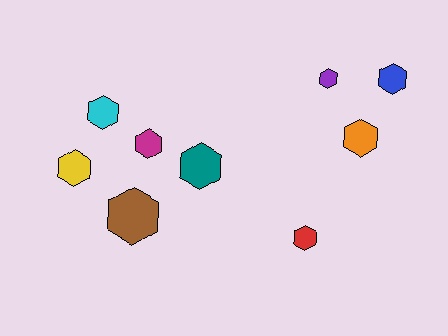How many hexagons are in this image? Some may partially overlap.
There are 9 hexagons.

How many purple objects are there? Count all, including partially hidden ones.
There is 1 purple object.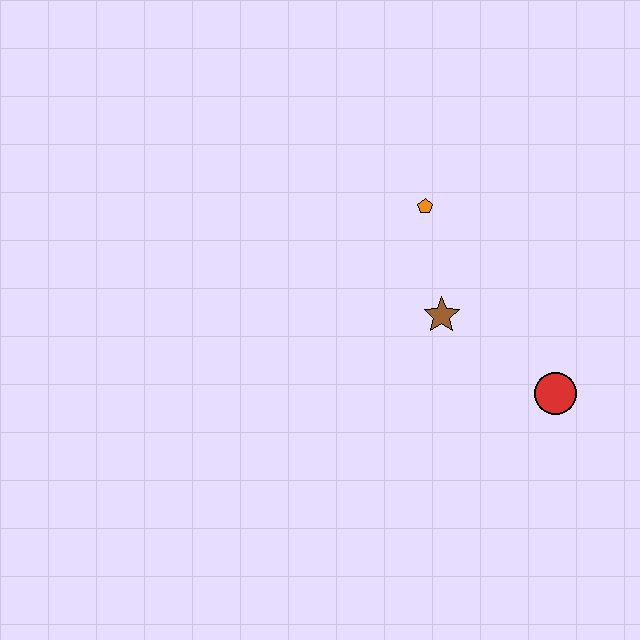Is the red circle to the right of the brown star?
Yes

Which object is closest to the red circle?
The brown star is closest to the red circle.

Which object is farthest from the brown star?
The red circle is farthest from the brown star.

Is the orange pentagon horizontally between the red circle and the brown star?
No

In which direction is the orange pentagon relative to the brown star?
The orange pentagon is above the brown star.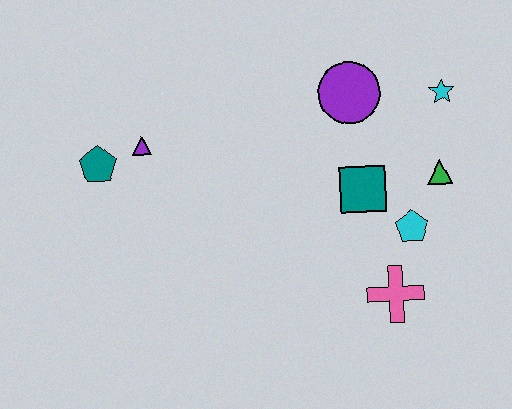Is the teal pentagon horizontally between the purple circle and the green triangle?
No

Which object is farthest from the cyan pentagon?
The teal pentagon is farthest from the cyan pentagon.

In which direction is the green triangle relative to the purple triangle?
The green triangle is to the right of the purple triangle.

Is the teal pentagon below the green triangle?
No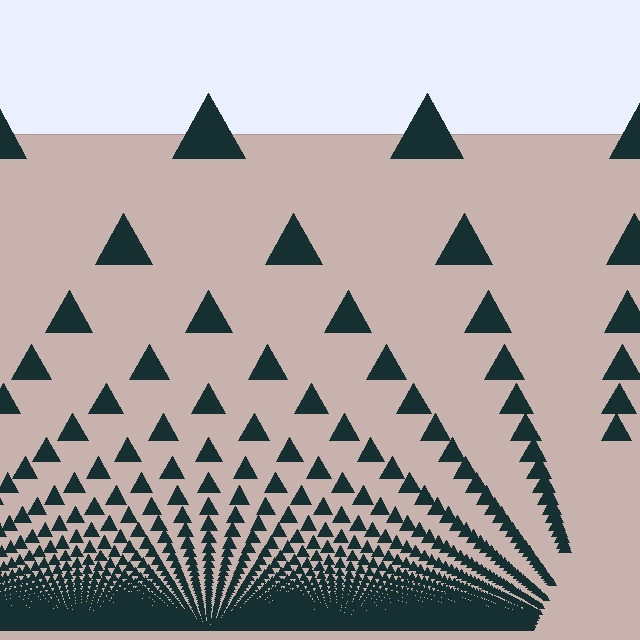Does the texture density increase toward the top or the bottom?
Density increases toward the bottom.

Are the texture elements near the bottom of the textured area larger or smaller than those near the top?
Smaller. The gradient is inverted — elements near the bottom are smaller and denser.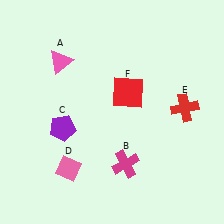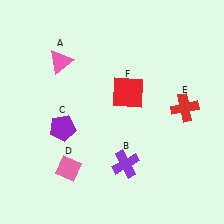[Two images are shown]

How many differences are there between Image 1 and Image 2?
There is 1 difference between the two images.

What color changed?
The cross (B) changed from magenta in Image 1 to purple in Image 2.